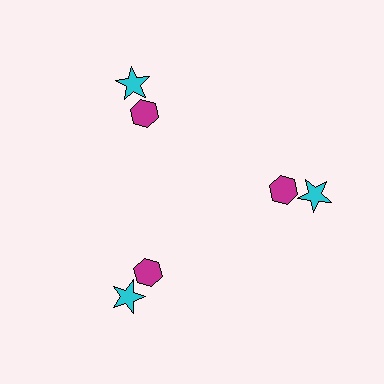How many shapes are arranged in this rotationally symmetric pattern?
There are 6 shapes, arranged in 3 groups of 2.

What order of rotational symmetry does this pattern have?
This pattern has 3-fold rotational symmetry.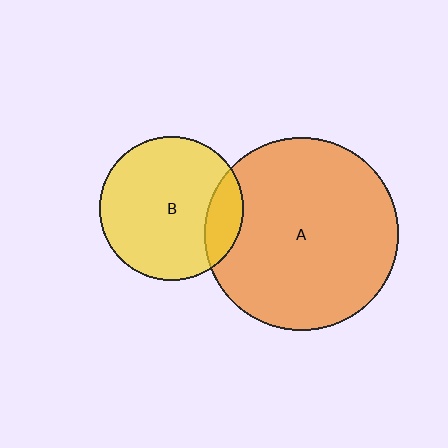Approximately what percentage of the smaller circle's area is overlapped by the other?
Approximately 15%.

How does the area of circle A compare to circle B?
Approximately 1.8 times.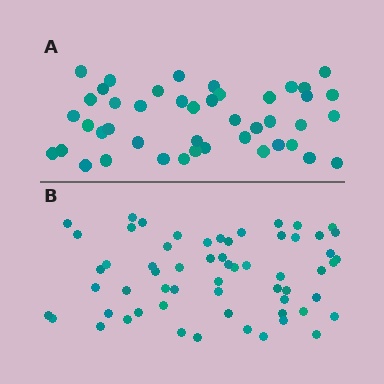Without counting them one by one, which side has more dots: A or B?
Region B (the bottom region) has more dots.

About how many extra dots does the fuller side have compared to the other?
Region B has approximately 15 more dots than region A.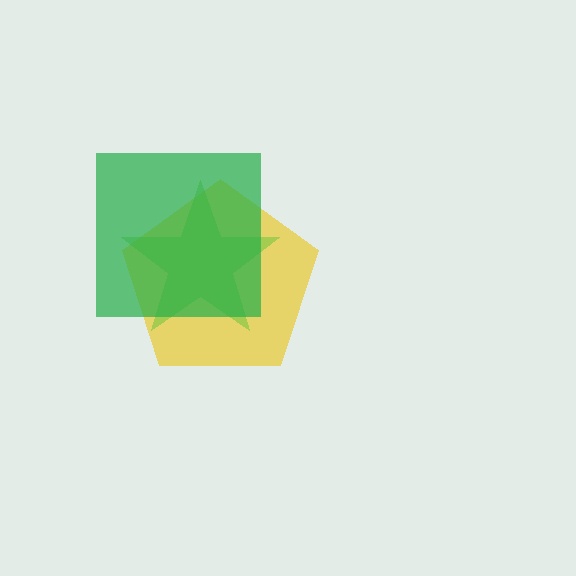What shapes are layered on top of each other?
The layered shapes are: a yellow pentagon, a lime star, a green square.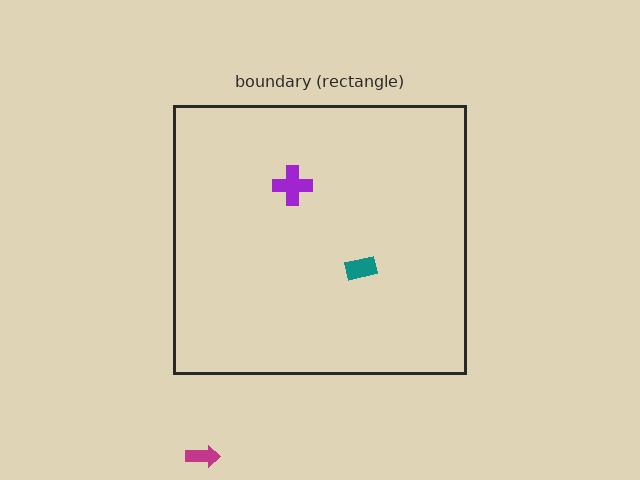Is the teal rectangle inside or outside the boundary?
Inside.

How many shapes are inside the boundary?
2 inside, 1 outside.